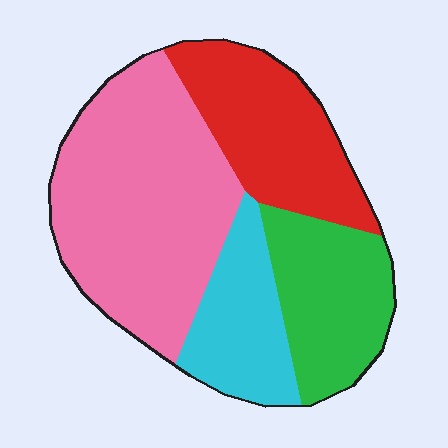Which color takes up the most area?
Pink, at roughly 40%.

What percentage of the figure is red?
Red covers about 25% of the figure.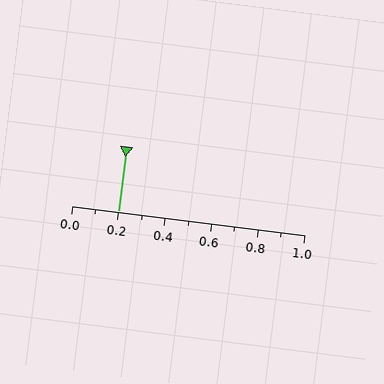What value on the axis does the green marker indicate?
The marker indicates approximately 0.2.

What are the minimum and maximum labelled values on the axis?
The axis runs from 0.0 to 1.0.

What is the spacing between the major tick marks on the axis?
The major ticks are spaced 0.2 apart.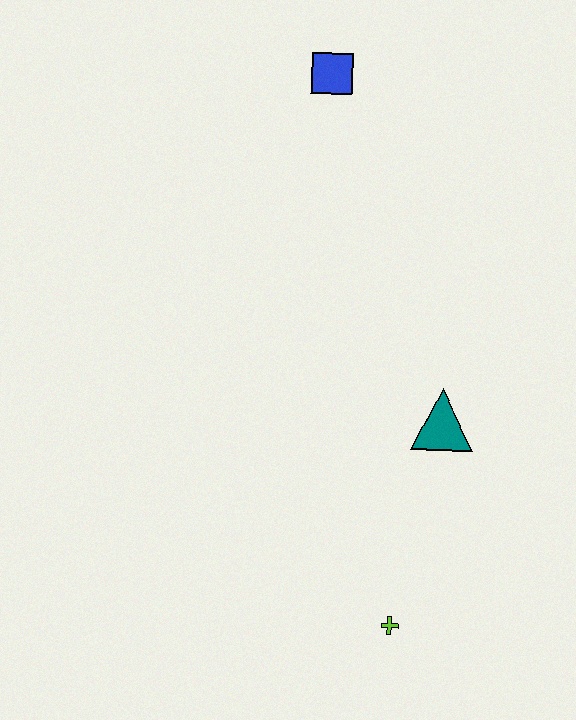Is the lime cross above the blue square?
No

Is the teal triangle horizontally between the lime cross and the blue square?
No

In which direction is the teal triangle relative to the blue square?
The teal triangle is below the blue square.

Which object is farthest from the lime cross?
The blue square is farthest from the lime cross.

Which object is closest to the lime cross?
The teal triangle is closest to the lime cross.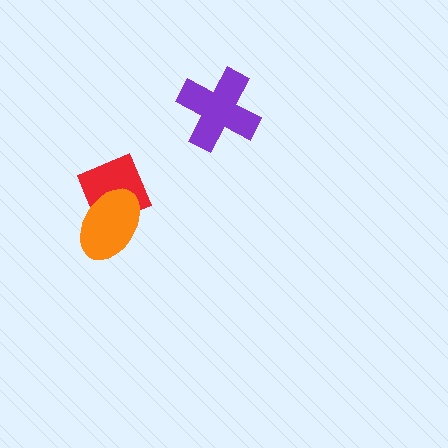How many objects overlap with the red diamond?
1 object overlaps with the red diamond.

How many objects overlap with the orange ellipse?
1 object overlaps with the orange ellipse.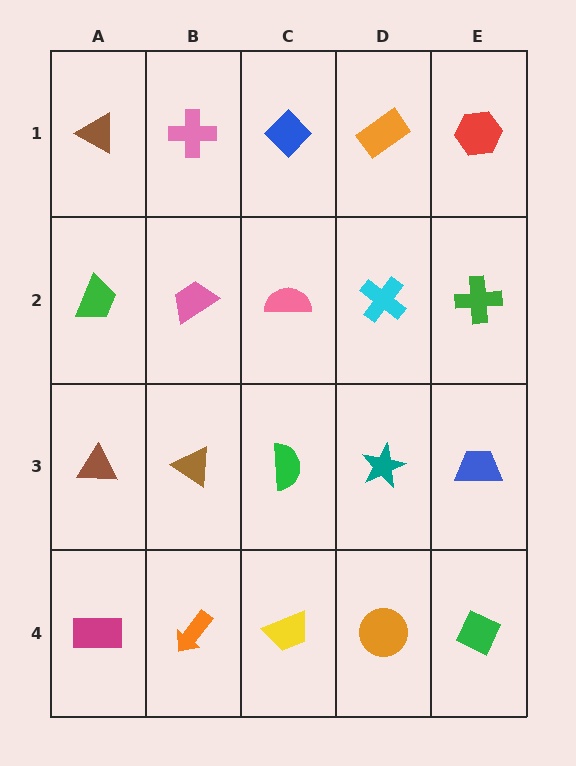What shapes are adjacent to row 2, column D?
An orange rectangle (row 1, column D), a teal star (row 3, column D), a pink semicircle (row 2, column C), a green cross (row 2, column E).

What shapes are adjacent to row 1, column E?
A green cross (row 2, column E), an orange rectangle (row 1, column D).